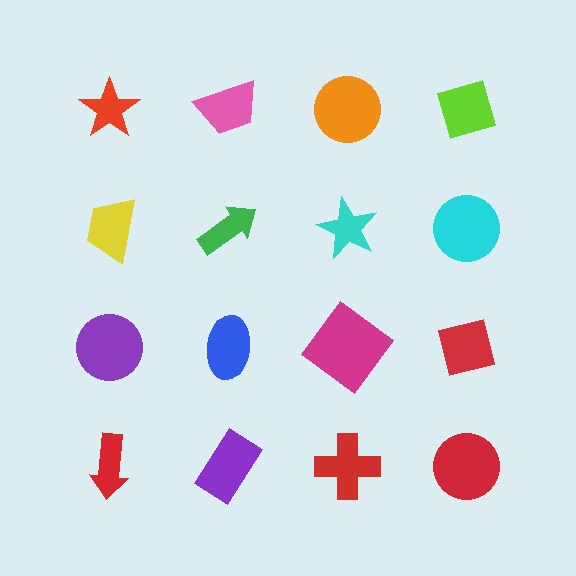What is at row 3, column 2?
A blue ellipse.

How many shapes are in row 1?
4 shapes.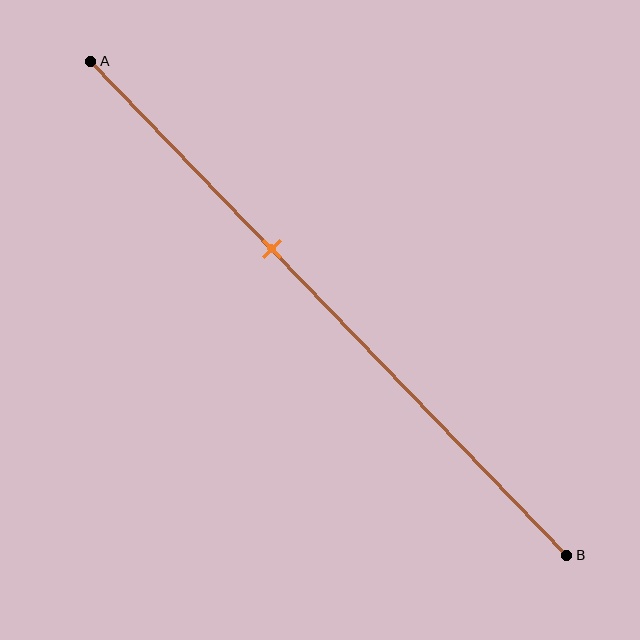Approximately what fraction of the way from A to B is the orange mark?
The orange mark is approximately 40% of the way from A to B.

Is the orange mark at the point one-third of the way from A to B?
No, the mark is at about 40% from A, not at the 33% one-third point.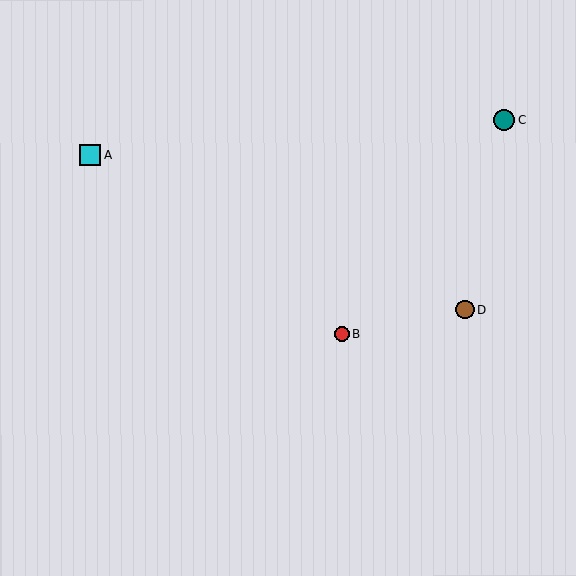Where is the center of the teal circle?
The center of the teal circle is at (505, 120).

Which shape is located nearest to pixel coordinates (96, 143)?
The cyan square (labeled A) at (90, 154) is nearest to that location.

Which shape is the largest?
The teal circle (labeled C) is the largest.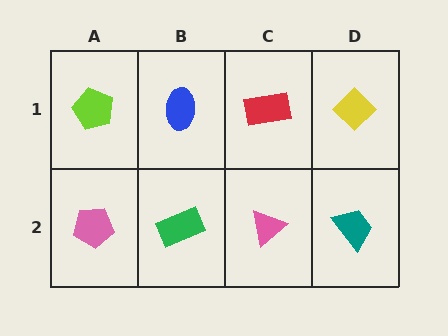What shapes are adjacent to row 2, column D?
A yellow diamond (row 1, column D), a pink triangle (row 2, column C).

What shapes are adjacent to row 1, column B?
A green rectangle (row 2, column B), a lime pentagon (row 1, column A), a red rectangle (row 1, column C).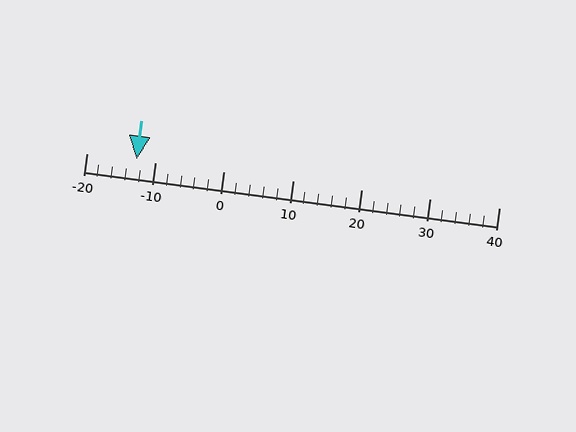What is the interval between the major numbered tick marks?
The major tick marks are spaced 10 units apart.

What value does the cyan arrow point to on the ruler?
The cyan arrow points to approximately -13.